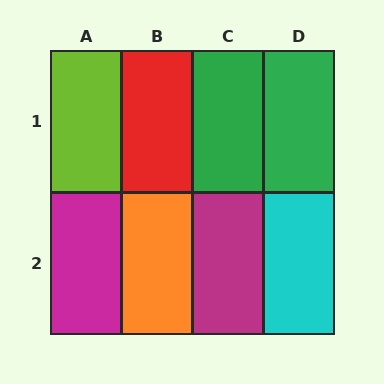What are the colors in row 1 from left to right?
Lime, red, green, green.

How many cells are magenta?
2 cells are magenta.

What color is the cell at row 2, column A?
Magenta.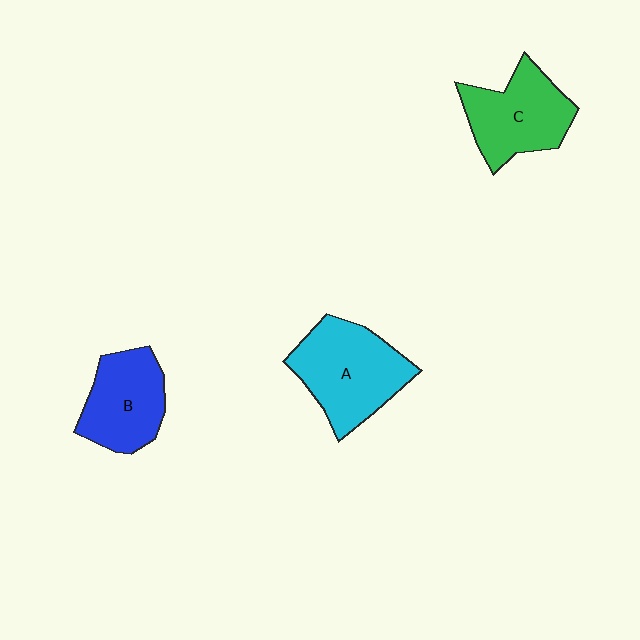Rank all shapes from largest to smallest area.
From largest to smallest: A (cyan), C (green), B (blue).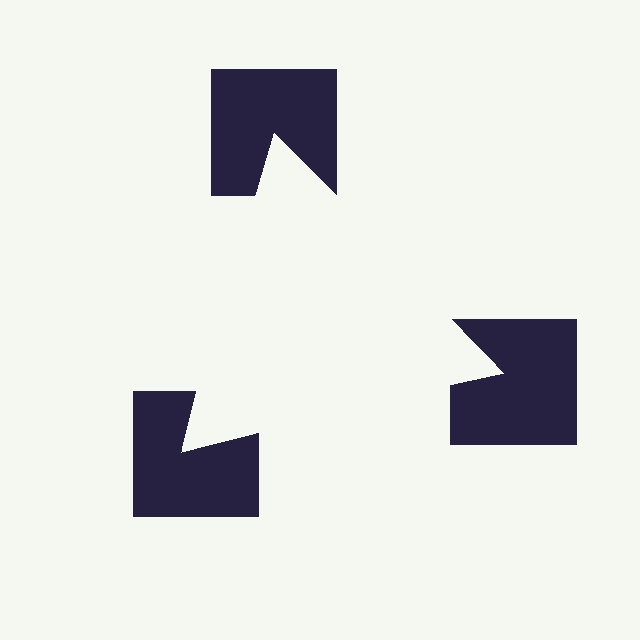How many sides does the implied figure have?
3 sides.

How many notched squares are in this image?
There are 3 — one at each vertex of the illusory triangle.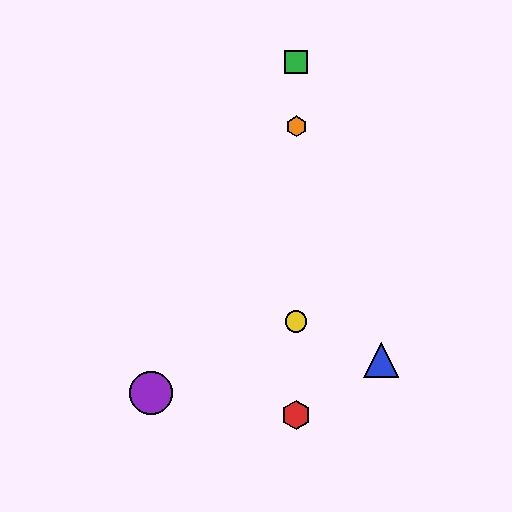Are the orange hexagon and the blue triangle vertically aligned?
No, the orange hexagon is at x≈296 and the blue triangle is at x≈381.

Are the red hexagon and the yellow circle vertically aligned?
Yes, both are at x≈296.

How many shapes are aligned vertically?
4 shapes (the red hexagon, the green square, the yellow circle, the orange hexagon) are aligned vertically.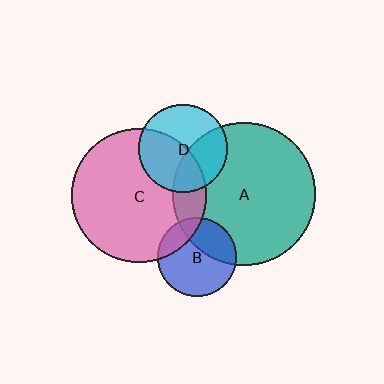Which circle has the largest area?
Circle A (teal).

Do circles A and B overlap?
Yes.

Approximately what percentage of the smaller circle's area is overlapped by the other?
Approximately 35%.